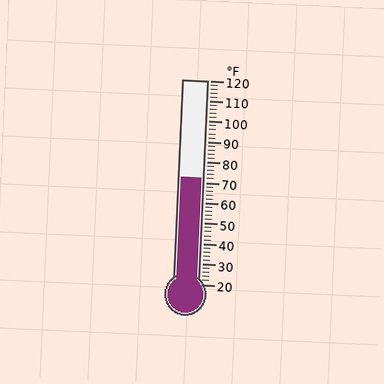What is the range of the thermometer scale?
The thermometer scale ranges from 20°F to 120°F.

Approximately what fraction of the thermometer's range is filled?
The thermometer is filled to approximately 50% of its range.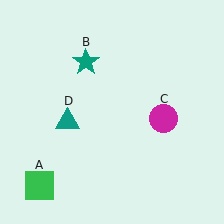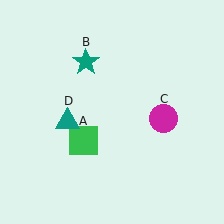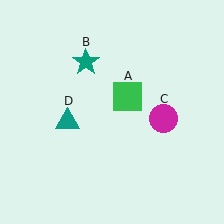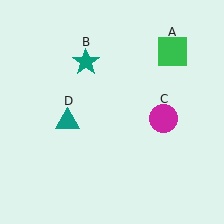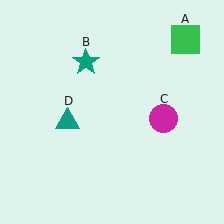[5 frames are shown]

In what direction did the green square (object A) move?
The green square (object A) moved up and to the right.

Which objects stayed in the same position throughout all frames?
Teal star (object B) and magenta circle (object C) and teal triangle (object D) remained stationary.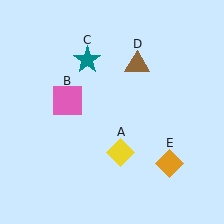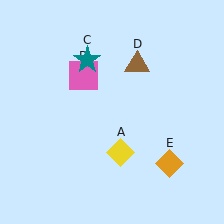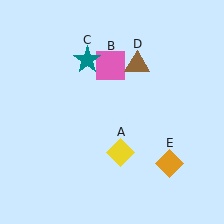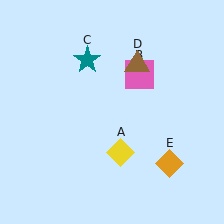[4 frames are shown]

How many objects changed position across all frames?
1 object changed position: pink square (object B).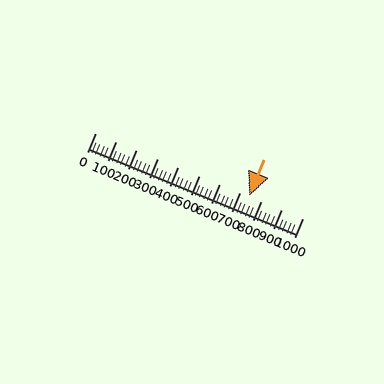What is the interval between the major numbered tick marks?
The major tick marks are spaced 100 units apart.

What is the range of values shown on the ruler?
The ruler shows values from 0 to 1000.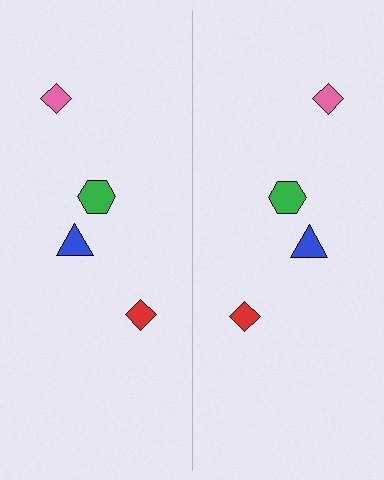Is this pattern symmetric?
Yes, this pattern has bilateral (reflection) symmetry.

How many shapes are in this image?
There are 8 shapes in this image.